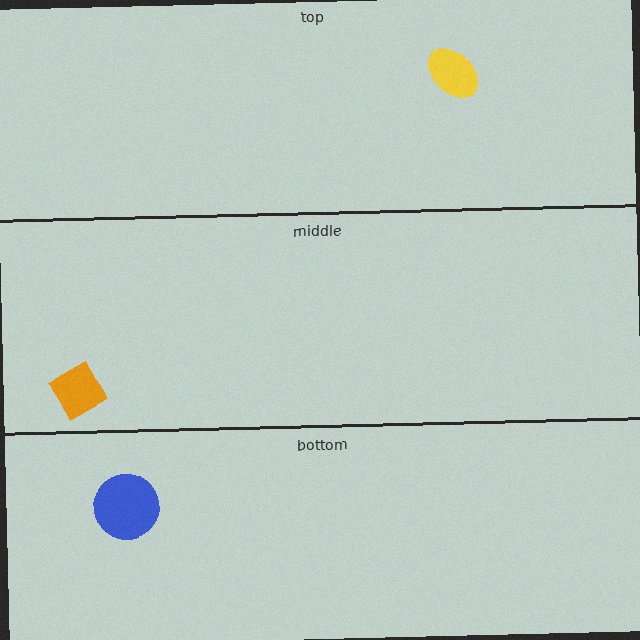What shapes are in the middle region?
The orange square.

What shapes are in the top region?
The yellow ellipse.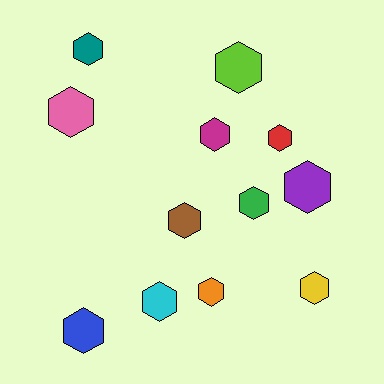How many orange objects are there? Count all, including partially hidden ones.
There is 1 orange object.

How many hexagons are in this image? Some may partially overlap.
There are 12 hexagons.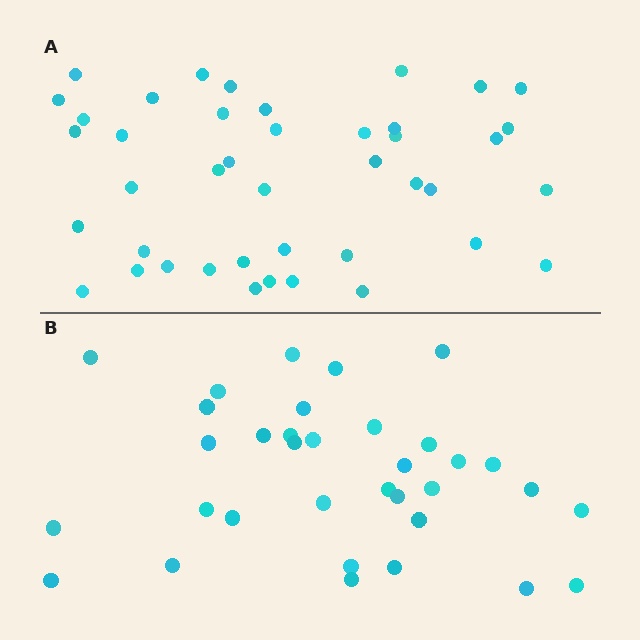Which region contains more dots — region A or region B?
Region A (the top region) has more dots.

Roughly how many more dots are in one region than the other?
Region A has roughly 8 or so more dots than region B.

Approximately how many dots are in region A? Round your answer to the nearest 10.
About 40 dots. (The exact count is 42, which rounds to 40.)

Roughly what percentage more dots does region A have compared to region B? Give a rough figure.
About 25% more.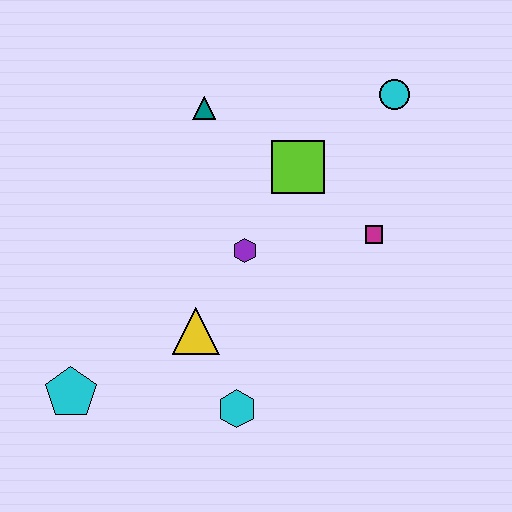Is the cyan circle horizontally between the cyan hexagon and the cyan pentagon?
No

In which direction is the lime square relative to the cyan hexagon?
The lime square is above the cyan hexagon.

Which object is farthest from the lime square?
The cyan pentagon is farthest from the lime square.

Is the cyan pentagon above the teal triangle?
No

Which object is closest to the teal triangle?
The lime square is closest to the teal triangle.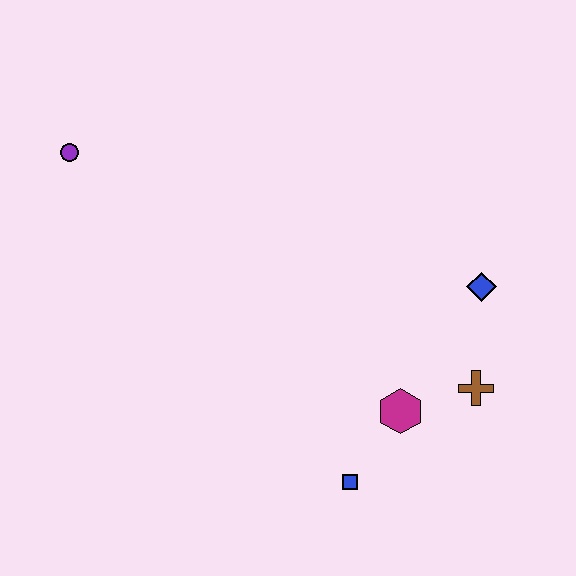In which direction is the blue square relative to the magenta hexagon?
The blue square is below the magenta hexagon.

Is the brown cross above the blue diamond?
No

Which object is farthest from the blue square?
The purple circle is farthest from the blue square.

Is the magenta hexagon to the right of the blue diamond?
No